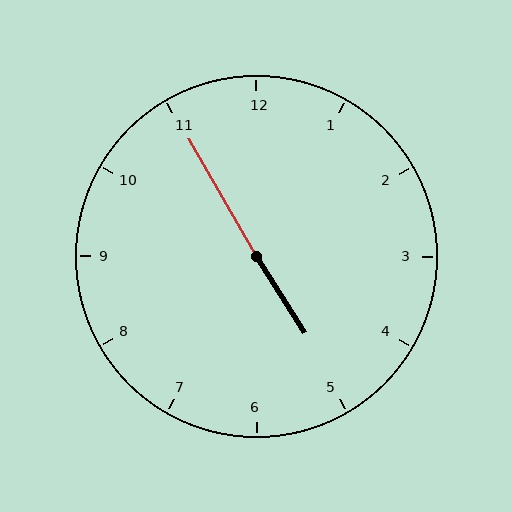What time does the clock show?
4:55.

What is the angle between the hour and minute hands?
Approximately 178 degrees.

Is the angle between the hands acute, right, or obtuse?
It is obtuse.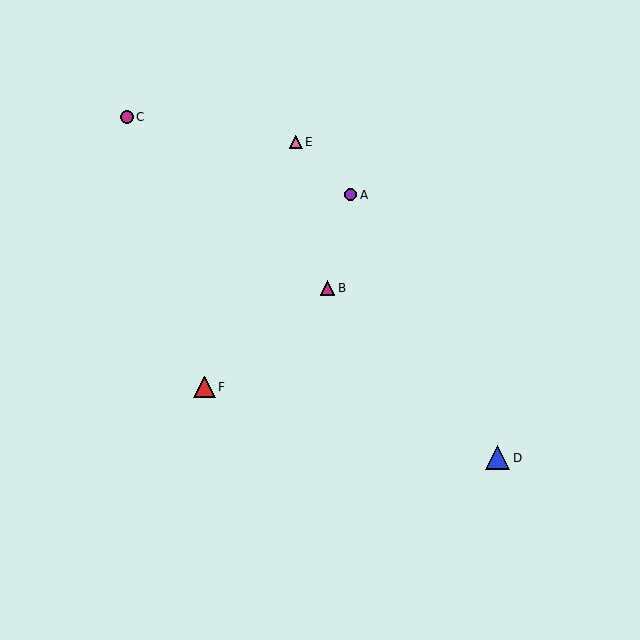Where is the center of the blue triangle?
The center of the blue triangle is at (498, 458).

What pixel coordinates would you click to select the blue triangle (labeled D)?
Click at (498, 458) to select the blue triangle D.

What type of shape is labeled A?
Shape A is a purple circle.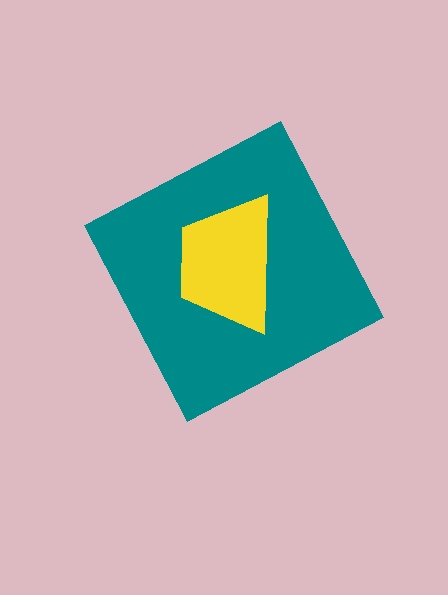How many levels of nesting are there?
2.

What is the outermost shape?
The teal diamond.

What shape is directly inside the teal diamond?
The yellow trapezoid.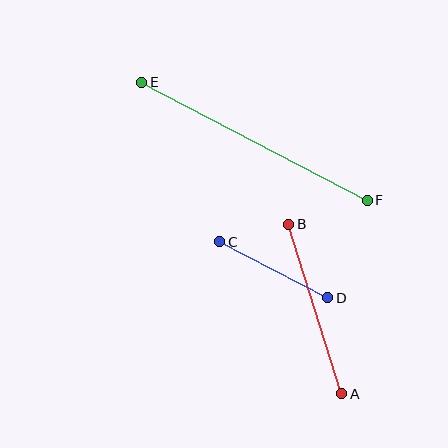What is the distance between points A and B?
The distance is approximately 178 pixels.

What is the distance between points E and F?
The distance is approximately 254 pixels.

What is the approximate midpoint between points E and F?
The midpoint is at approximately (255, 141) pixels.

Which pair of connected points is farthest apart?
Points E and F are farthest apart.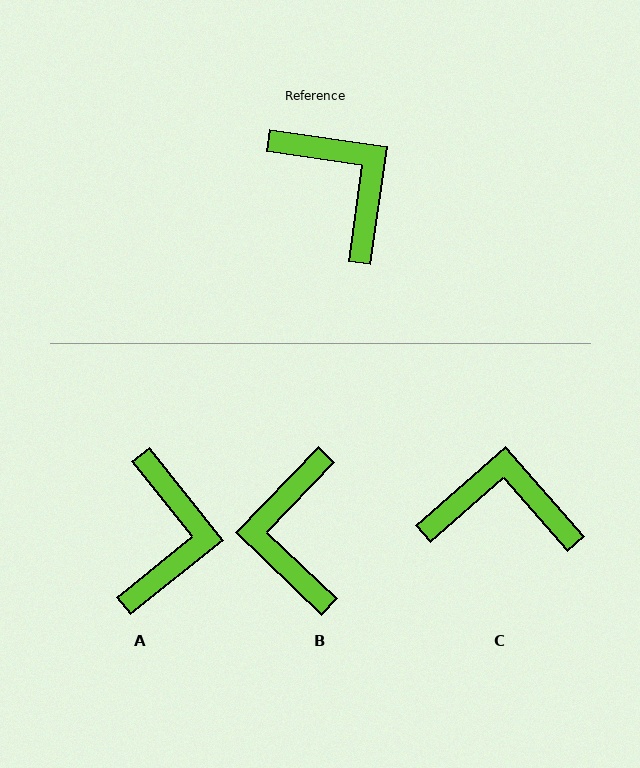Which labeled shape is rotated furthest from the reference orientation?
B, about 144 degrees away.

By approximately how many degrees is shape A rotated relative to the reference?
Approximately 43 degrees clockwise.